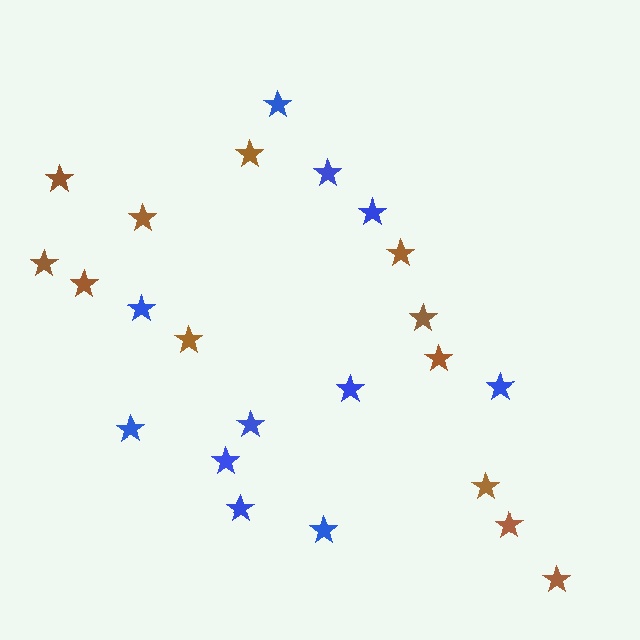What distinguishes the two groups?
There are 2 groups: one group of blue stars (11) and one group of brown stars (12).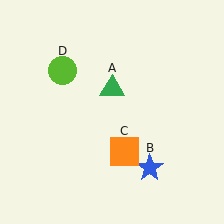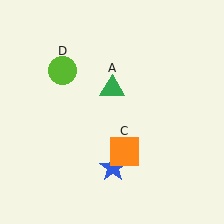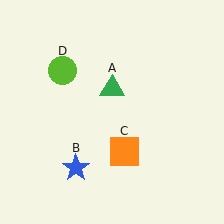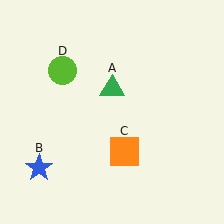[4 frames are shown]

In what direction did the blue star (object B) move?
The blue star (object B) moved left.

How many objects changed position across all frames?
1 object changed position: blue star (object B).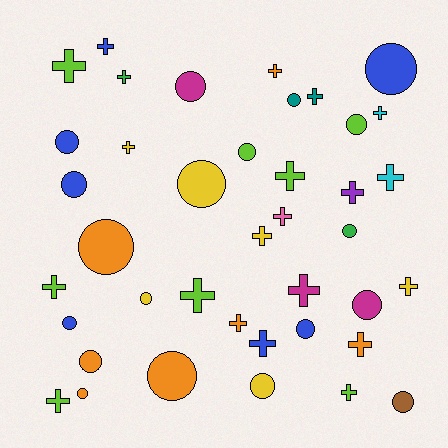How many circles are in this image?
There are 19 circles.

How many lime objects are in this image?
There are 8 lime objects.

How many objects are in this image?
There are 40 objects.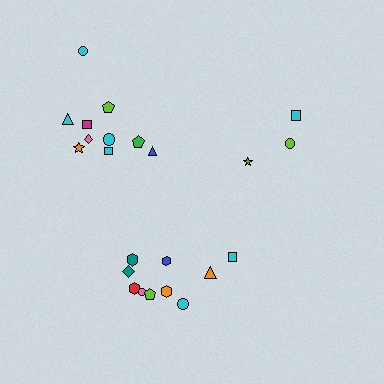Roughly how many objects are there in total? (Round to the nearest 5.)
Roughly 25 objects in total.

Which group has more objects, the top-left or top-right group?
The top-left group.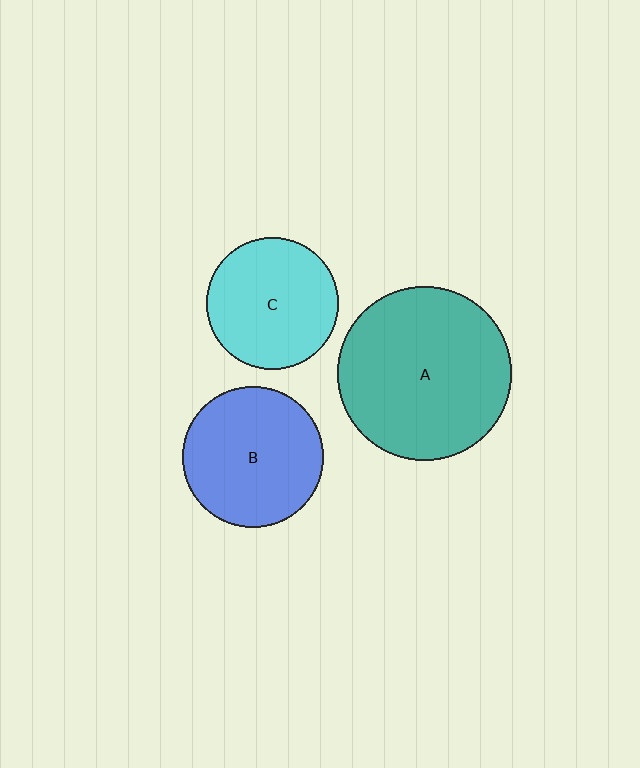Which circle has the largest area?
Circle A (teal).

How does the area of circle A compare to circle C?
Approximately 1.7 times.